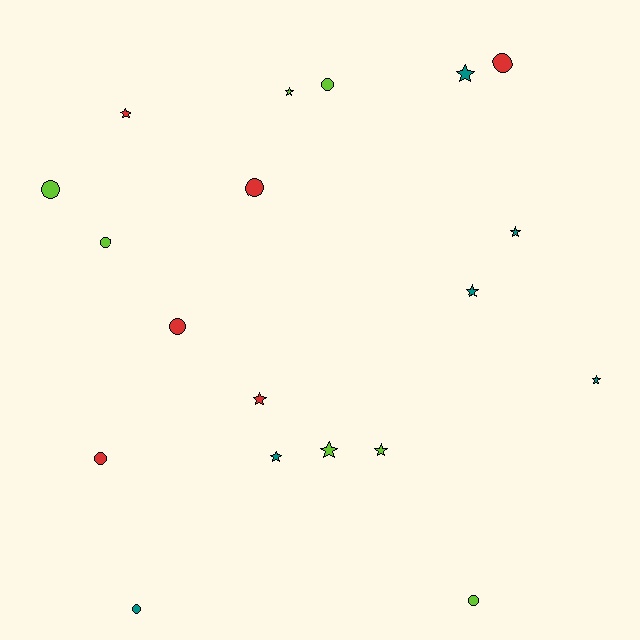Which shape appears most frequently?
Star, with 10 objects.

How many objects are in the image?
There are 19 objects.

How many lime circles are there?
There are 4 lime circles.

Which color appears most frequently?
Lime, with 7 objects.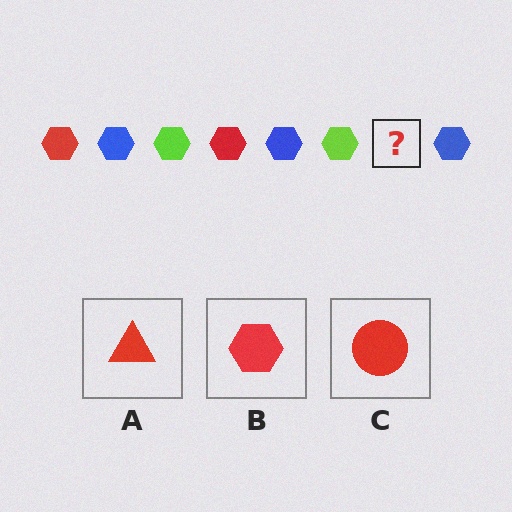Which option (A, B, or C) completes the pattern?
B.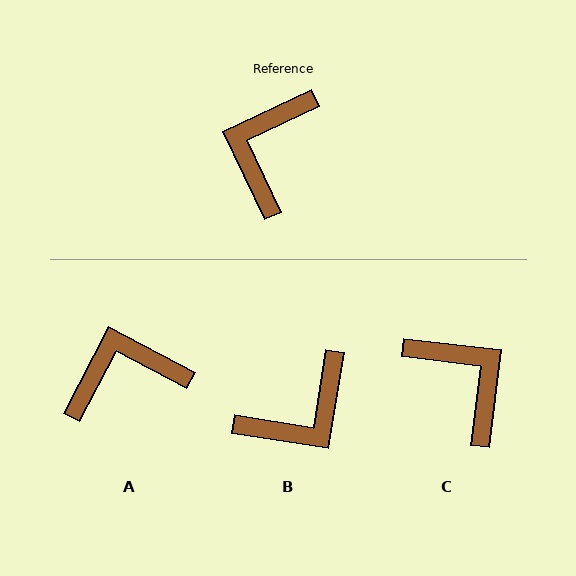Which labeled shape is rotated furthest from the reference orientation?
B, about 146 degrees away.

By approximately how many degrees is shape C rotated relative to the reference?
Approximately 122 degrees clockwise.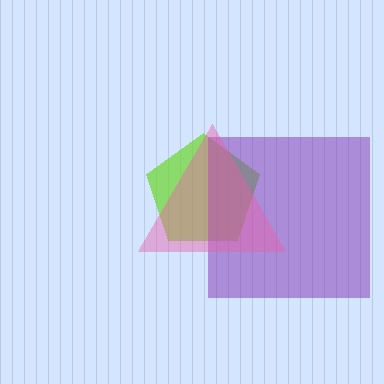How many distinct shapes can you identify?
There are 3 distinct shapes: a lime pentagon, a purple square, a pink triangle.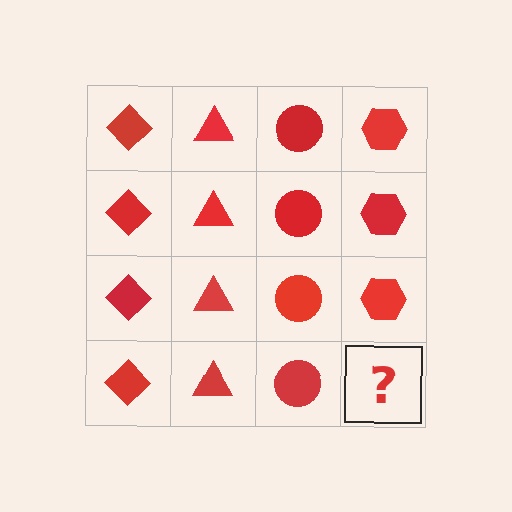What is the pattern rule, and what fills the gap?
The rule is that each column has a consistent shape. The gap should be filled with a red hexagon.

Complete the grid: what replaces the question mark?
The question mark should be replaced with a red hexagon.